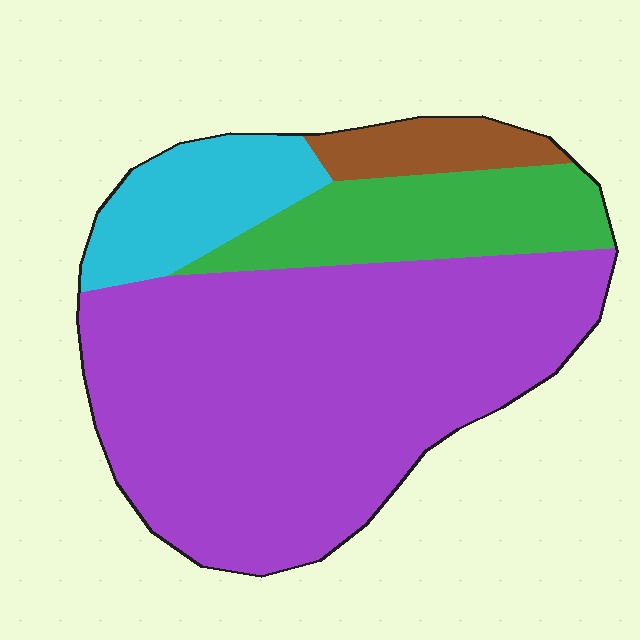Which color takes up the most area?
Purple, at roughly 65%.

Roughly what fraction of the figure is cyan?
Cyan covers about 15% of the figure.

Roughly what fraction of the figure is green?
Green takes up about one sixth (1/6) of the figure.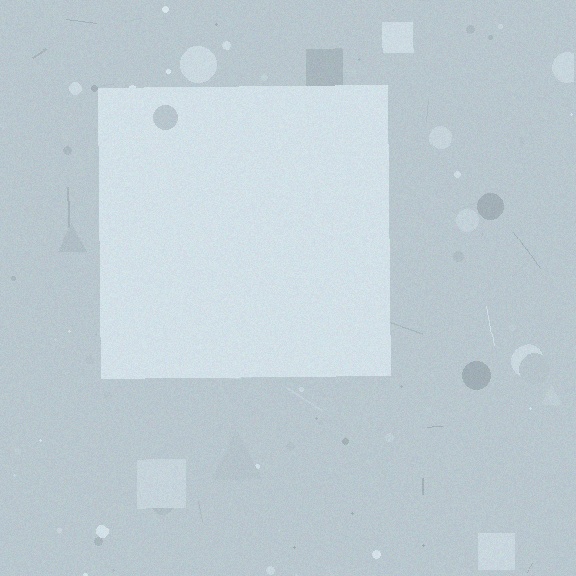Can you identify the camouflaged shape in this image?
The camouflaged shape is a square.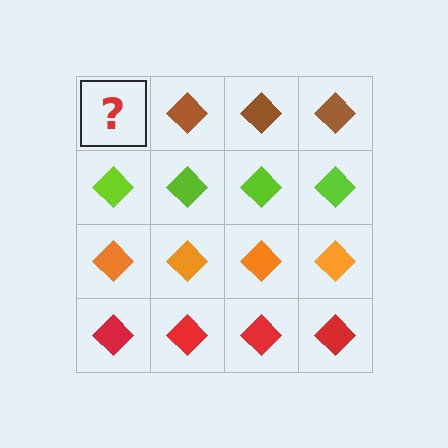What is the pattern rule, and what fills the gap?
The rule is that each row has a consistent color. The gap should be filled with a brown diamond.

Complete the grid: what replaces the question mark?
The question mark should be replaced with a brown diamond.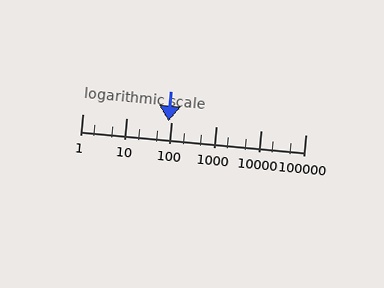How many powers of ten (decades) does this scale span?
The scale spans 5 decades, from 1 to 100000.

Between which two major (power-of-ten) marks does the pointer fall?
The pointer is between 10 and 100.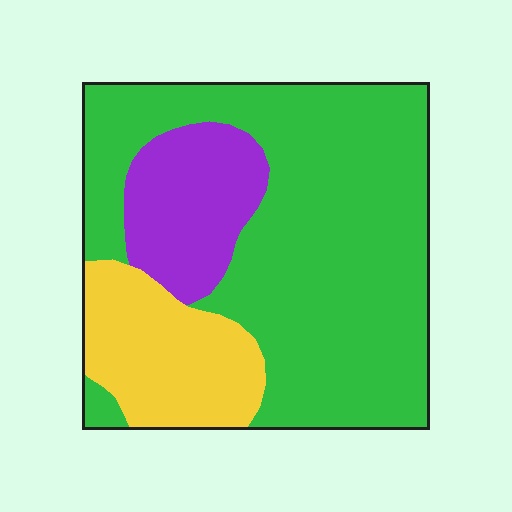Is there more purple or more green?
Green.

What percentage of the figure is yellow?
Yellow covers 19% of the figure.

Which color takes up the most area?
Green, at roughly 65%.